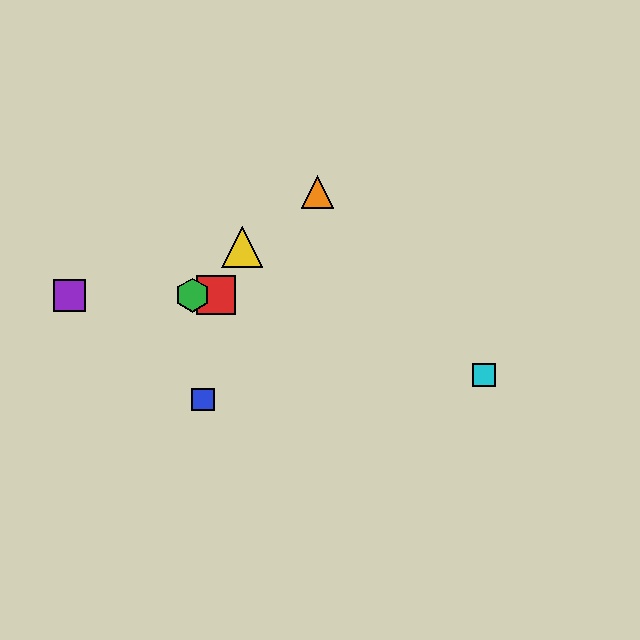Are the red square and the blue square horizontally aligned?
No, the red square is at y≈295 and the blue square is at y≈399.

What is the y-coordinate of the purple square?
The purple square is at y≈295.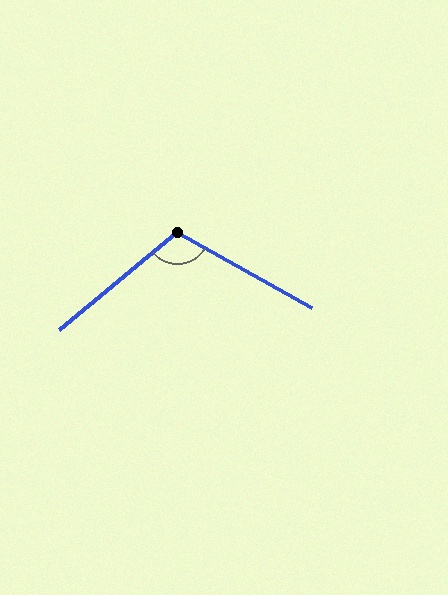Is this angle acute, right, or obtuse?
It is obtuse.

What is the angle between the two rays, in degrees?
Approximately 111 degrees.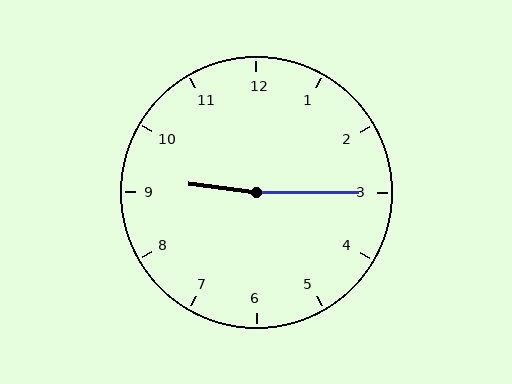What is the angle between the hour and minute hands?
Approximately 172 degrees.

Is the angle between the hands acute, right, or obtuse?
It is obtuse.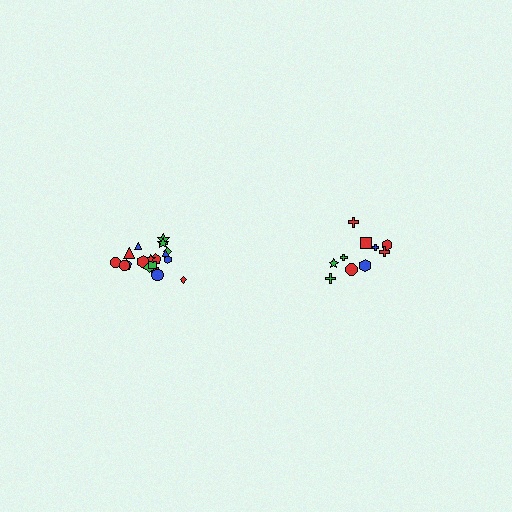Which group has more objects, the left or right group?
The left group.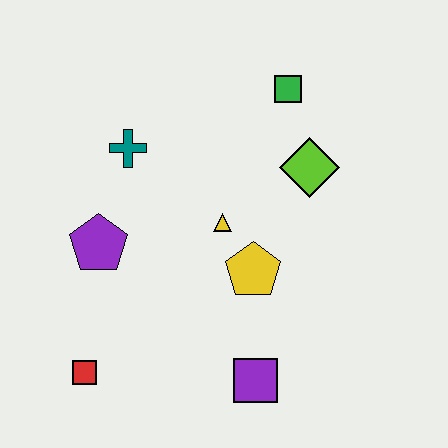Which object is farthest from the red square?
The green square is farthest from the red square.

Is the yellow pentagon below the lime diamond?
Yes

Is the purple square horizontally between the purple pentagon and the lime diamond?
Yes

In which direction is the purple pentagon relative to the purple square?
The purple pentagon is to the left of the purple square.